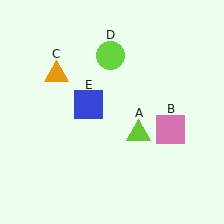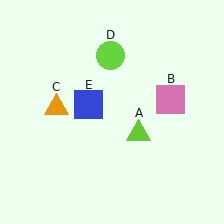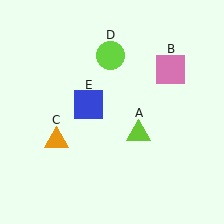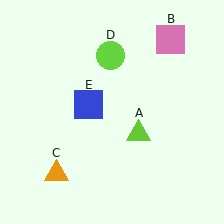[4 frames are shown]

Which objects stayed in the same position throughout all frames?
Lime triangle (object A) and lime circle (object D) and blue square (object E) remained stationary.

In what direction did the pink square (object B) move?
The pink square (object B) moved up.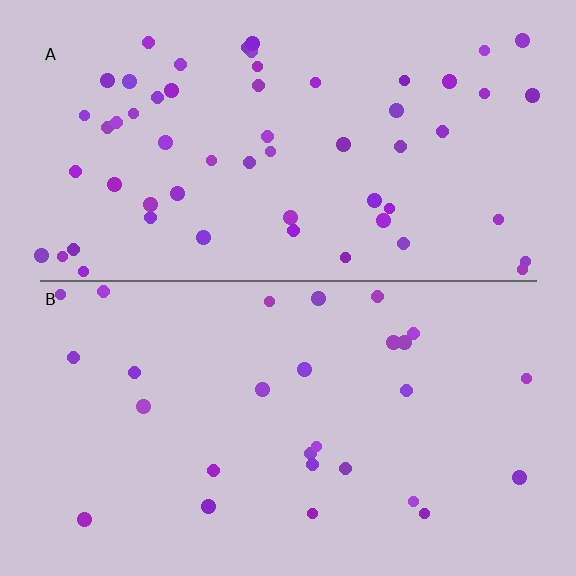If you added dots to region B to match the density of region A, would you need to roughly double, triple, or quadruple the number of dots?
Approximately double.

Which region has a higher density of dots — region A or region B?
A (the top).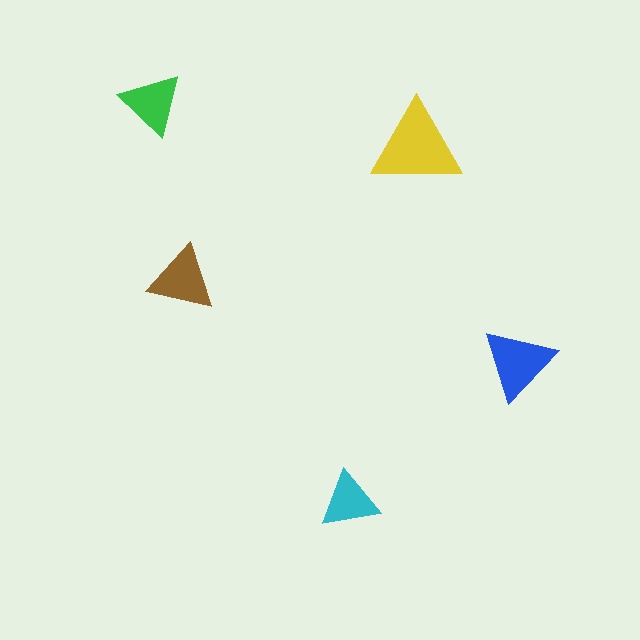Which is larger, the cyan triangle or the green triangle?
The green one.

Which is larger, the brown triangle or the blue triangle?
The blue one.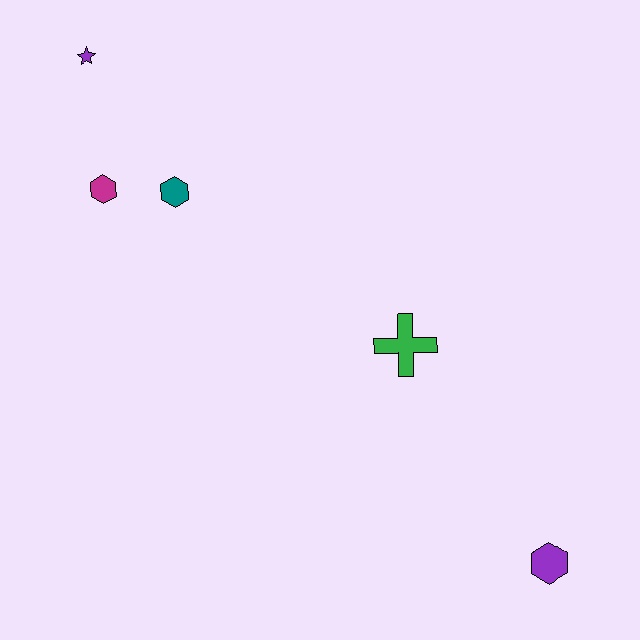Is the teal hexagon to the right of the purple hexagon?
No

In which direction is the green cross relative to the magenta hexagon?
The green cross is to the right of the magenta hexagon.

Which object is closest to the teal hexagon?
The magenta hexagon is closest to the teal hexagon.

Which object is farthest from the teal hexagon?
The purple hexagon is farthest from the teal hexagon.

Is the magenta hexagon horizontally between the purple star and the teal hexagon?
Yes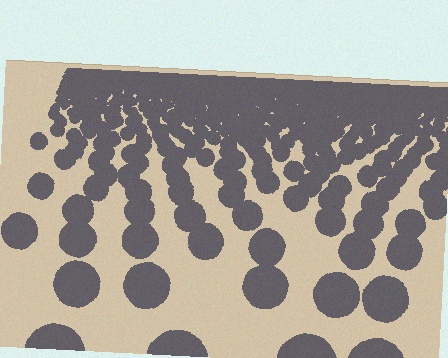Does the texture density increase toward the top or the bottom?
Density increases toward the top.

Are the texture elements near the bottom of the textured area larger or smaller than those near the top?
Larger. Near the bottom, elements are closer to the viewer and appear at a bigger on-screen size.